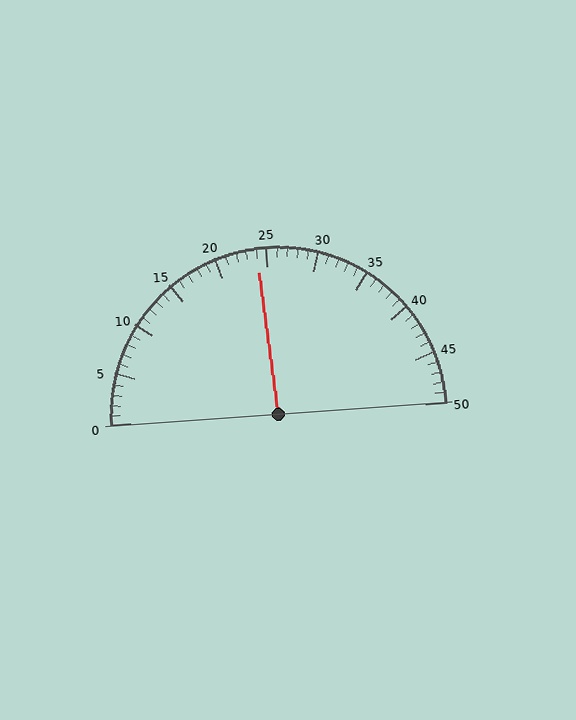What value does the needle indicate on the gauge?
The needle indicates approximately 24.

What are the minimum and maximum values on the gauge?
The gauge ranges from 0 to 50.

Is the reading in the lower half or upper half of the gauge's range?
The reading is in the lower half of the range (0 to 50).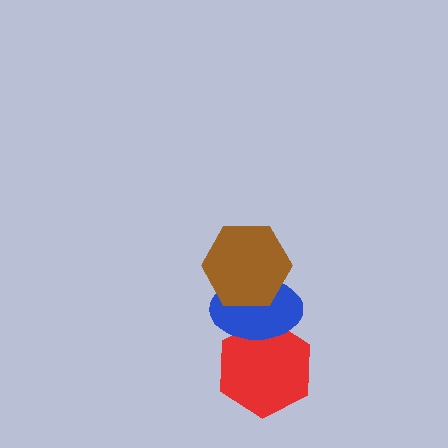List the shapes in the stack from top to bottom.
From top to bottom: the brown hexagon, the blue ellipse, the red hexagon.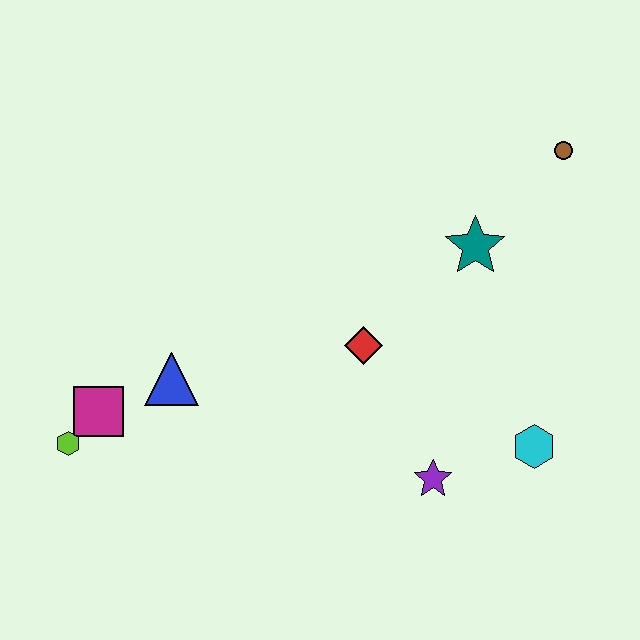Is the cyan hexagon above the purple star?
Yes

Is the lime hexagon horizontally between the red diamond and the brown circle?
No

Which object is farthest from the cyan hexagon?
The lime hexagon is farthest from the cyan hexagon.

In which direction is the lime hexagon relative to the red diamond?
The lime hexagon is to the left of the red diamond.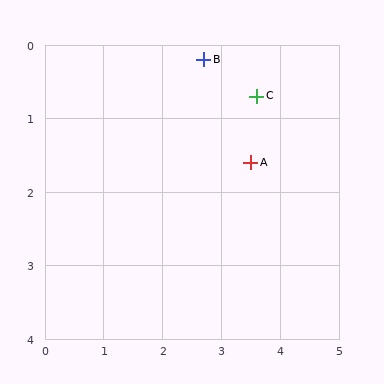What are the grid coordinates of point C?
Point C is at approximately (3.6, 0.7).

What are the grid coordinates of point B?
Point B is at approximately (2.7, 0.2).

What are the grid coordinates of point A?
Point A is at approximately (3.5, 1.6).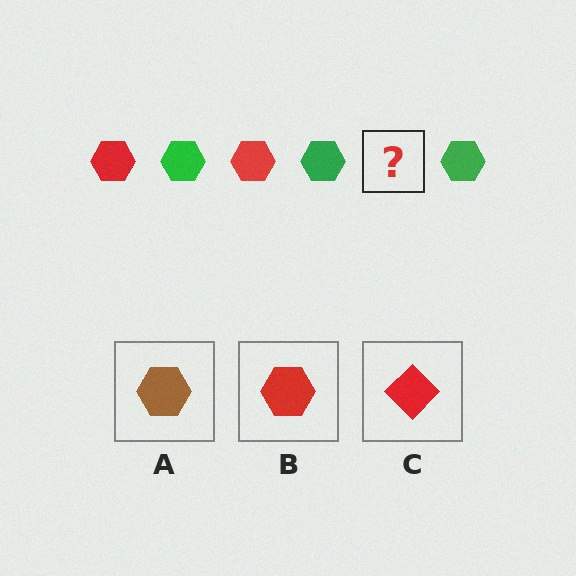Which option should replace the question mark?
Option B.